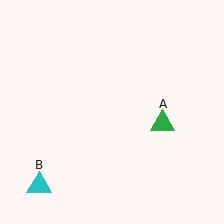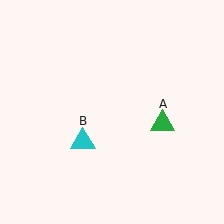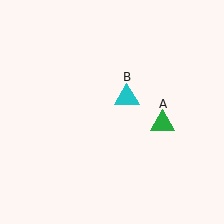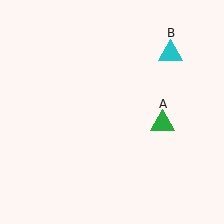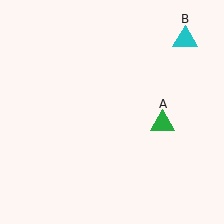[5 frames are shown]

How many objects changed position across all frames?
1 object changed position: cyan triangle (object B).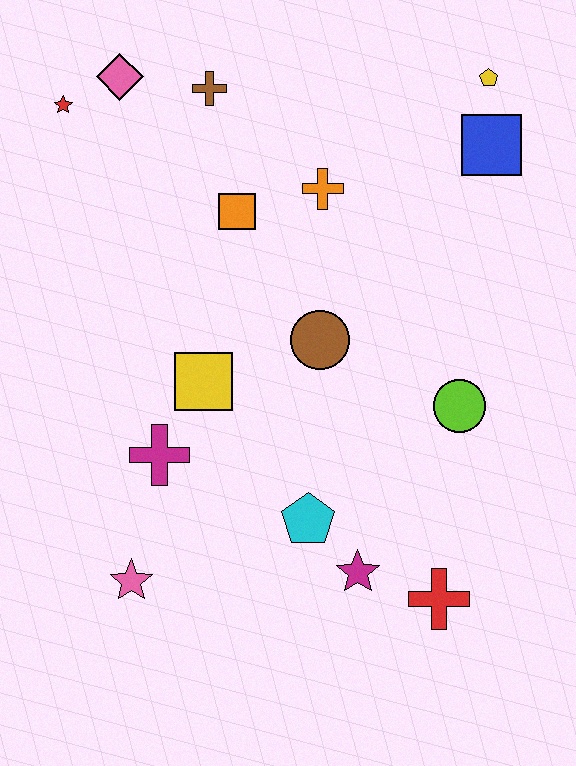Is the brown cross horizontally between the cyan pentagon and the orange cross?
No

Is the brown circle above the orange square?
No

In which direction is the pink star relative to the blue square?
The pink star is below the blue square.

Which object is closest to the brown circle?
The yellow square is closest to the brown circle.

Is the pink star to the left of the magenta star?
Yes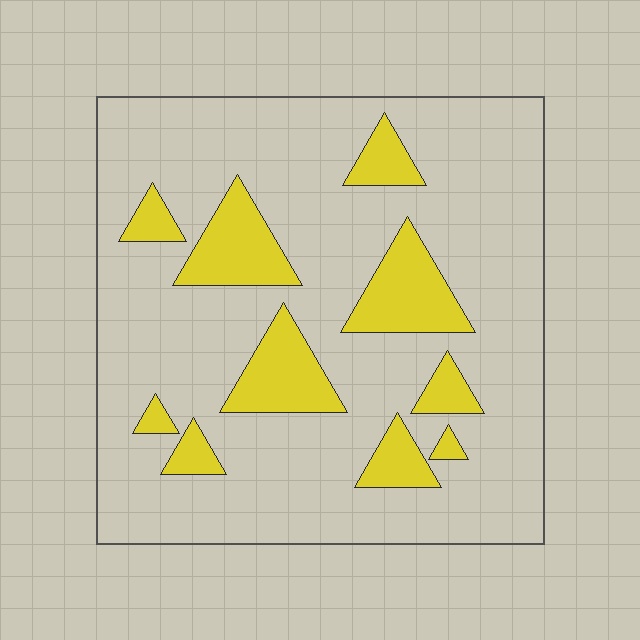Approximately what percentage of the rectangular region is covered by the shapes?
Approximately 20%.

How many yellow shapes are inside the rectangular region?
10.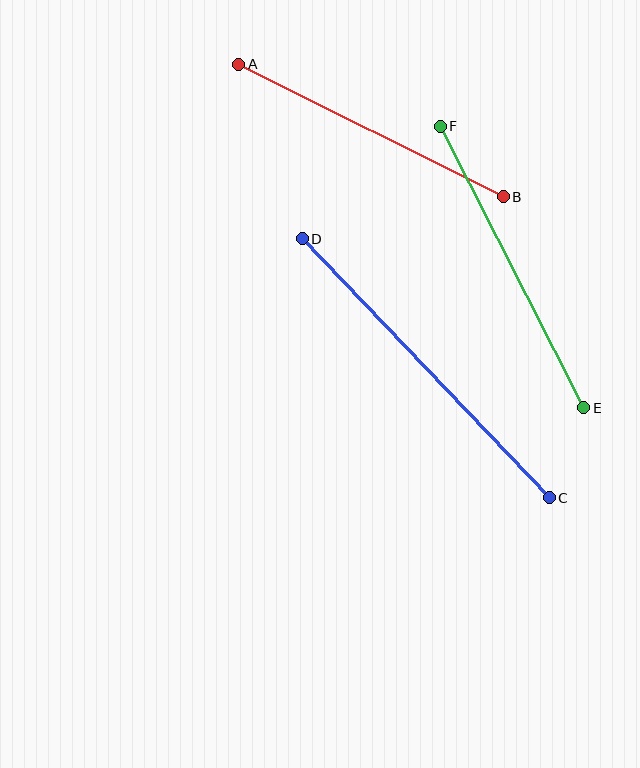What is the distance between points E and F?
The distance is approximately 316 pixels.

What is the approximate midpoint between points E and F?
The midpoint is at approximately (512, 267) pixels.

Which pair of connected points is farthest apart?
Points C and D are farthest apart.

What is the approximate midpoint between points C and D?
The midpoint is at approximately (426, 368) pixels.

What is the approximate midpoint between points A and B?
The midpoint is at approximately (371, 131) pixels.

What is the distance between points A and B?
The distance is approximately 296 pixels.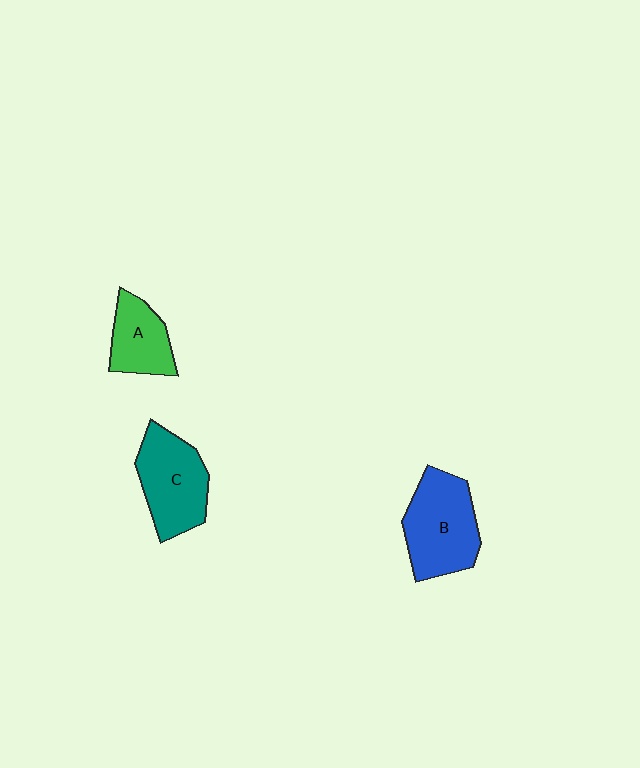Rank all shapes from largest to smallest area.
From largest to smallest: B (blue), C (teal), A (green).